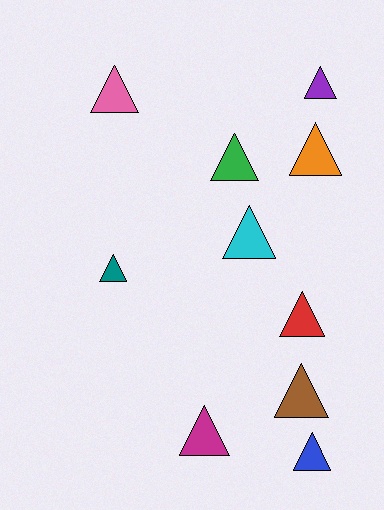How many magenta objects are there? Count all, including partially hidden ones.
There is 1 magenta object.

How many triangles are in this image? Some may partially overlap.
There are 10 triangles.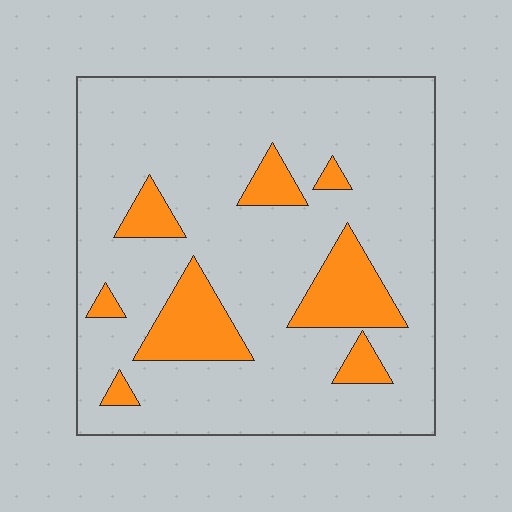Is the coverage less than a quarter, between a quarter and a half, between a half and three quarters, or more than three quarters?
Less than a quarter.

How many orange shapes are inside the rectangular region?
8.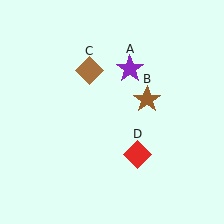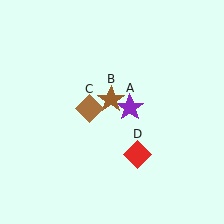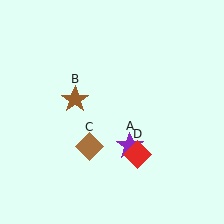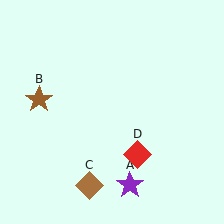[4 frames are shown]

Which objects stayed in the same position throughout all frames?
Red diamond (object D) remained stationary.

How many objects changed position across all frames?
3 objects changed position: purple star (object A), brown star (object B), brown diamond (object C).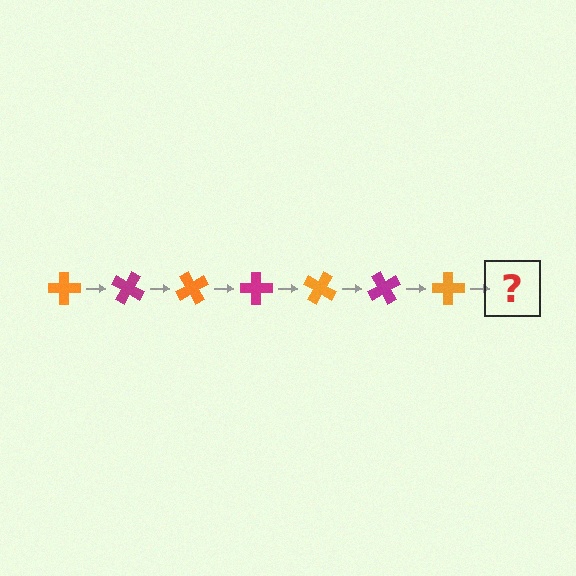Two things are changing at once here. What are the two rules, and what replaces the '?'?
The two rules are that it rotates 30 degrees each step and the color cycles through orange and magenta. The '?' should be a magenta cross, rotated 210 degrees from the start.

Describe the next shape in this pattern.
It should be a magenta cross, rotated 210 degrees from the start.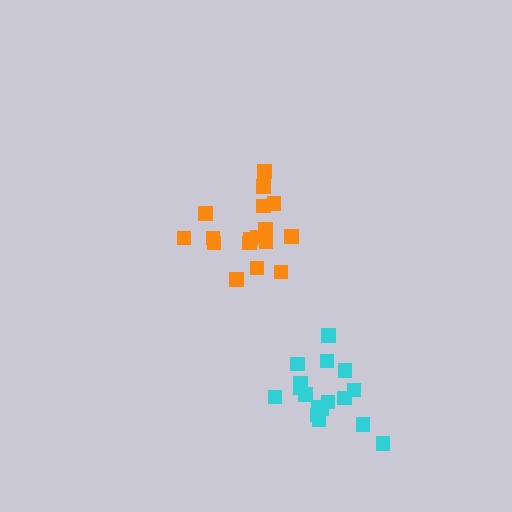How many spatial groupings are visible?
There are 2 spatial groupings.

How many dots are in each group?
Group 1: 17 dots, Group 2: 17 dots (34 total).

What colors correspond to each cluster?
The clusters are colored: orange, cyan.